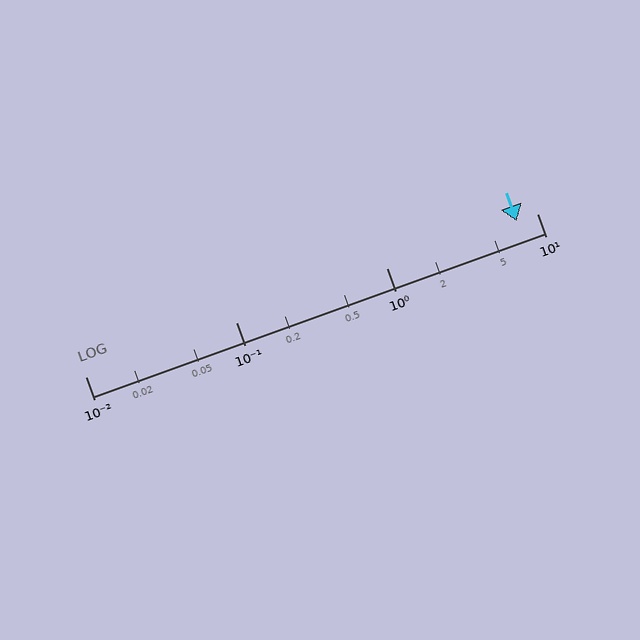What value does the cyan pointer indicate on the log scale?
The pointer indicates approximately 7.3.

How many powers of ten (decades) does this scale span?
The scale spans 3 decades, from 0.01 to 10.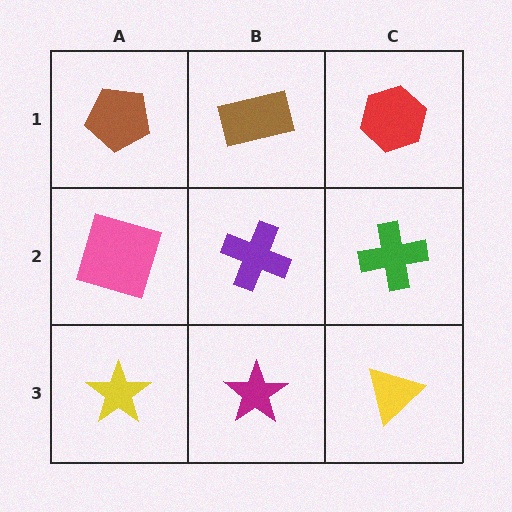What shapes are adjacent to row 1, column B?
A purple cross (row 2, column B), a brown pentagon (row 1, column A), a red hexagon (row 1, column C).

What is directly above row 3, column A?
A pink square.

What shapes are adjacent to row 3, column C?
A green cross (row 2, column C), a magenta star (row 3, column B).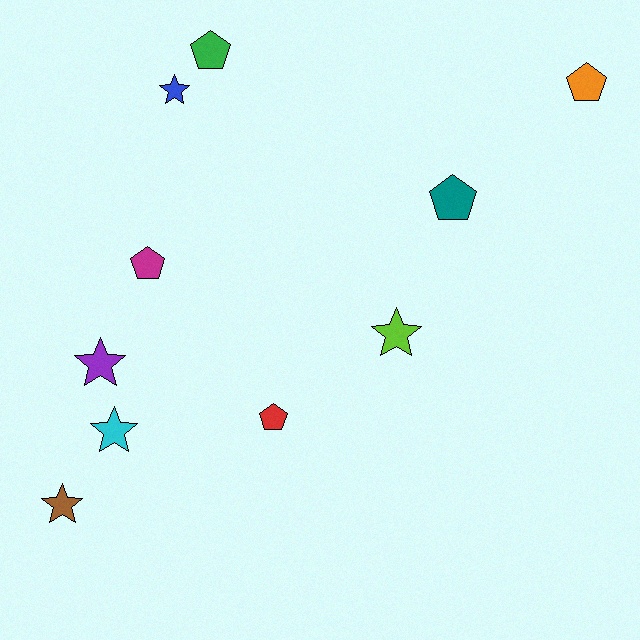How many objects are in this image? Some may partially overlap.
There are 10 objects.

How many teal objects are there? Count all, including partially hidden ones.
There is 1 teal object.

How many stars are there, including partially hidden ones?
There are 5 stars.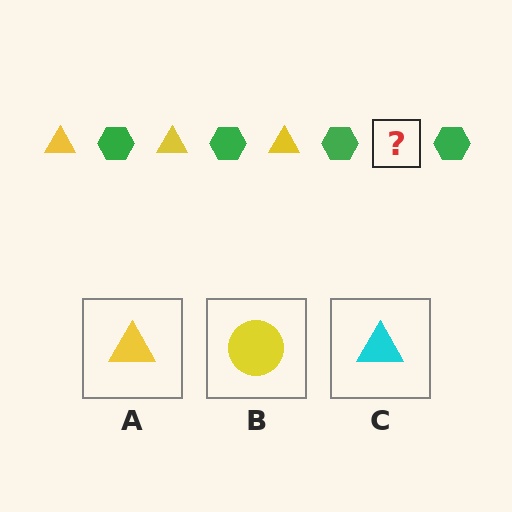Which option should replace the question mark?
Option A.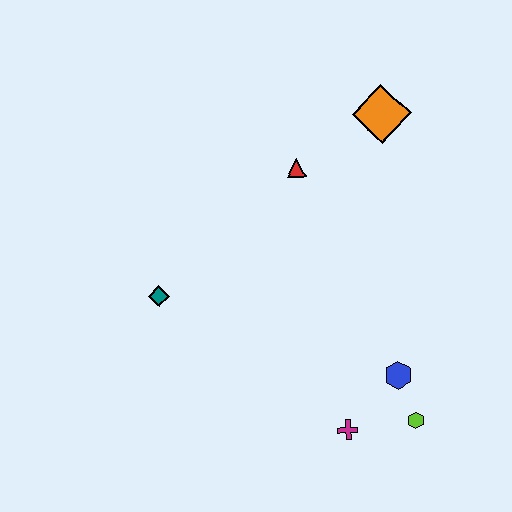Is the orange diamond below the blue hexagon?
No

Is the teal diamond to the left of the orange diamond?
Yes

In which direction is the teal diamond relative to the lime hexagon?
The teal diamond is to the left of the lime hexagon.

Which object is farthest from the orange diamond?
The magenta cross is farthest from the orange diamond.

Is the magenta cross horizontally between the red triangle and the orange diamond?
Yes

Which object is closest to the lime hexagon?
The blue hexagon is closest to the lime hexagon.